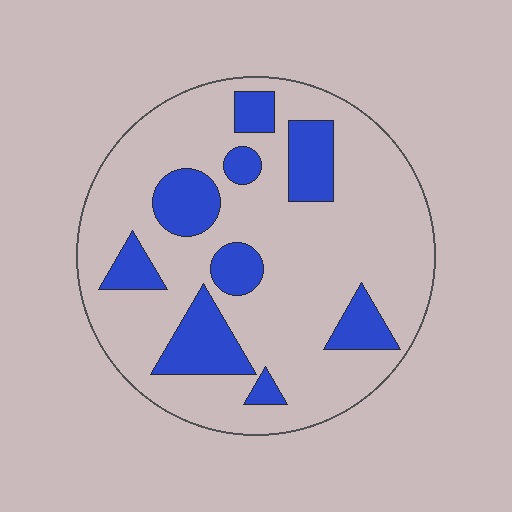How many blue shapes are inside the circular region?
9.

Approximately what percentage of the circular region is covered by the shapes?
Approximately 25%.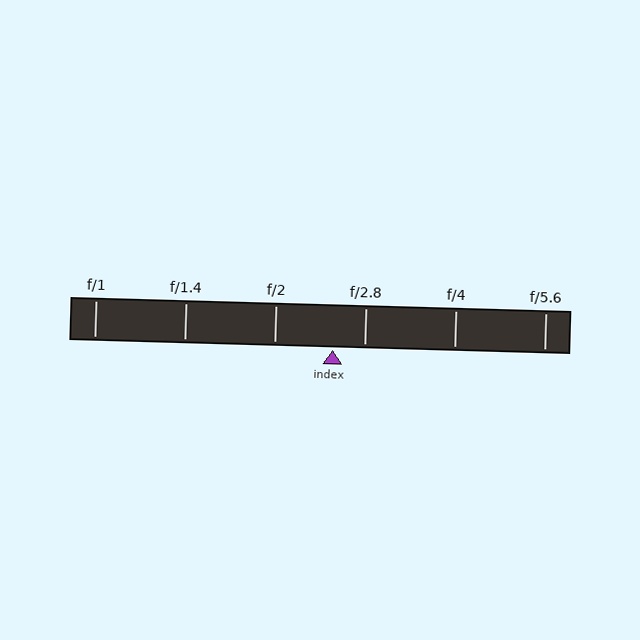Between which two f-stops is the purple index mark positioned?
The index mark is between f/2 and f/2.8.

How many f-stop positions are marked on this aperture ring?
There are 6 f-stop positions marked.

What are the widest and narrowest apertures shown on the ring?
The widest aperture shown is f/1 and the narrowest is f/5.6.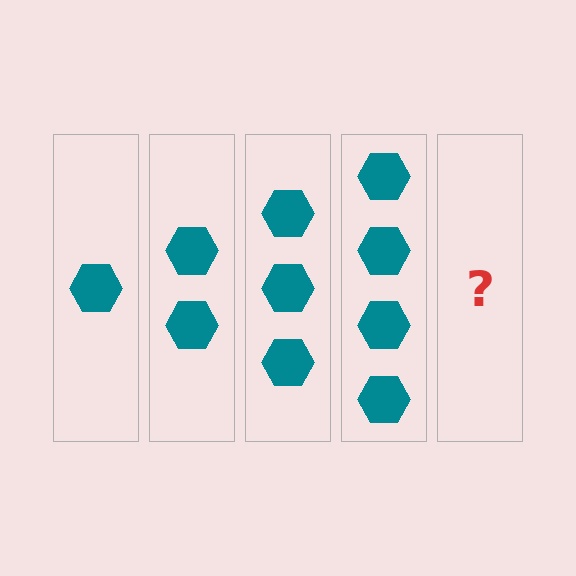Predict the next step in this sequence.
The next step is 5 hexagons.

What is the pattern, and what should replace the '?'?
The pattern is that each step adds one more hexagon. The '?' should be 5 hexagons.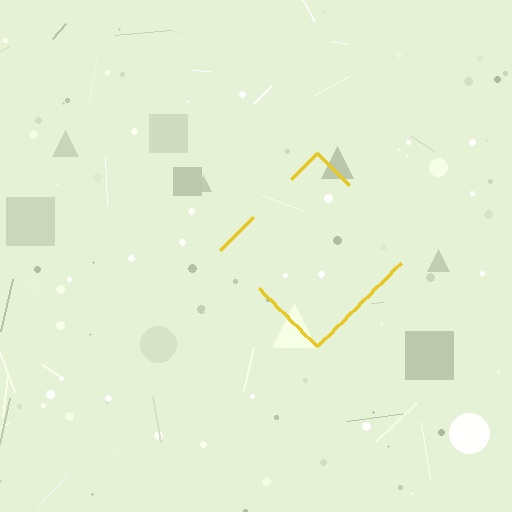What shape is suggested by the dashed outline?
The dashed outline suggests a diamond.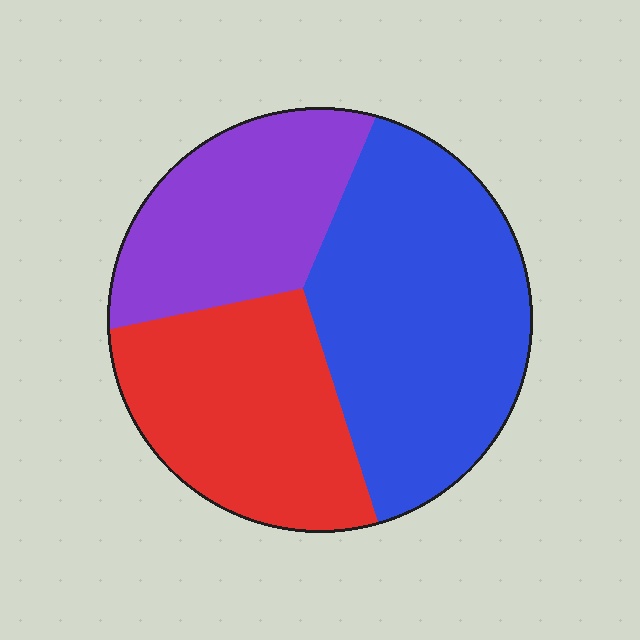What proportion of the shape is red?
Red takes up about one third (1/3) of the shape.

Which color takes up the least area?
Purple, at roughly 25%.